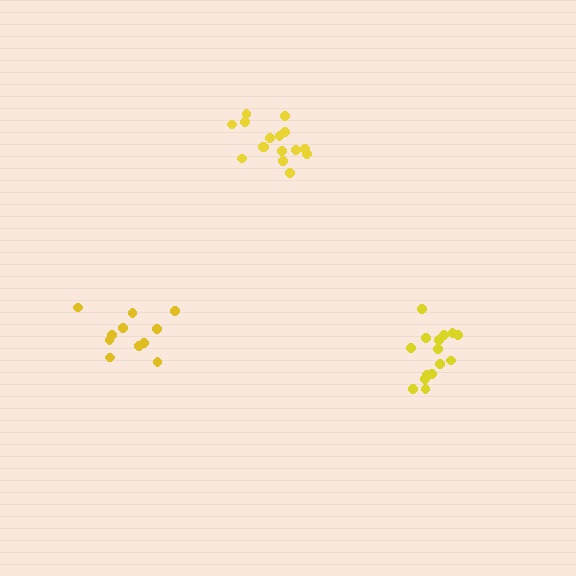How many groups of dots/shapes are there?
There are 3 groups.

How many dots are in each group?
Group 1: 16 dots, Group 2: 15 dots, Group 3: 11 dots (42 total).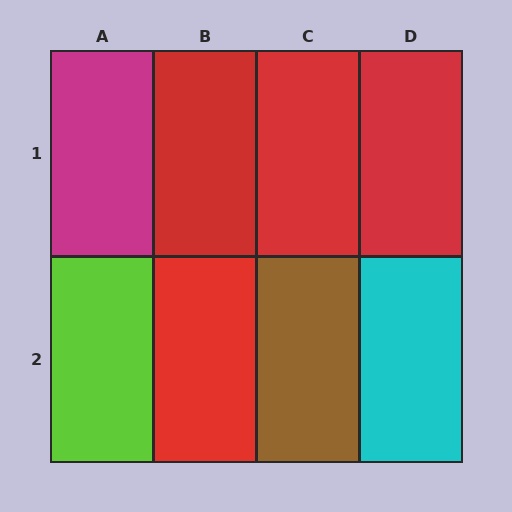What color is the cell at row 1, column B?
Red.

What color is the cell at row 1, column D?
Red.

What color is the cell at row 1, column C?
Red.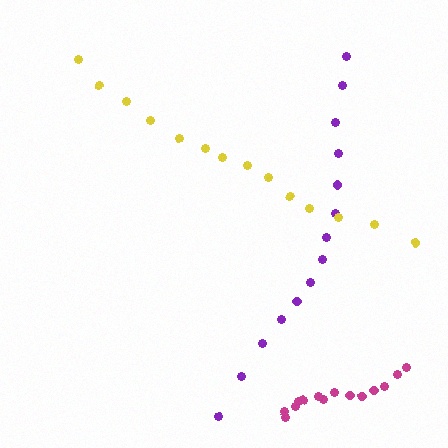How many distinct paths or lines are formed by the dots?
There are 3 distinct paths.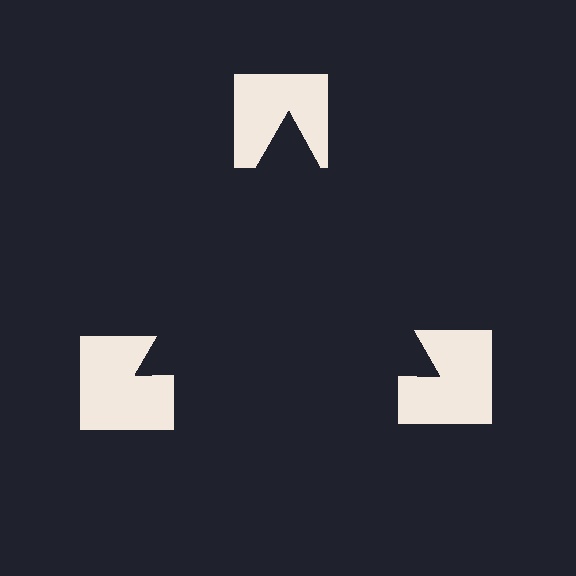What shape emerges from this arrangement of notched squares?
An illusory triangle — its edges are inferred from the aligned wedge cuts in the notched squares, not physically drawn.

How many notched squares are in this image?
There are 3 — one at each vertex of the illusory triangle.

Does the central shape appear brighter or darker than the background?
It typically appears slightly darker than the background, even though no actual brightness change is drawn.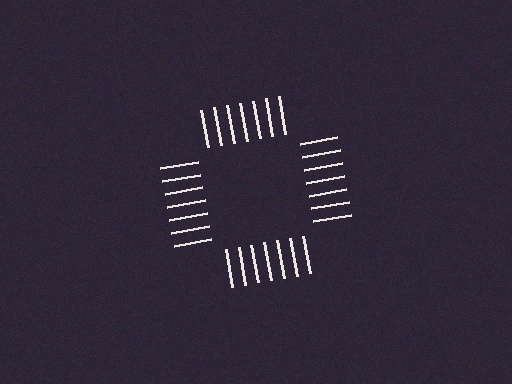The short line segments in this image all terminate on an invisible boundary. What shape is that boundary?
An illusory square — the line segments terminate on its edges but no continuous stroke is drawn.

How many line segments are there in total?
28 — 7 along each of the 4 edges.